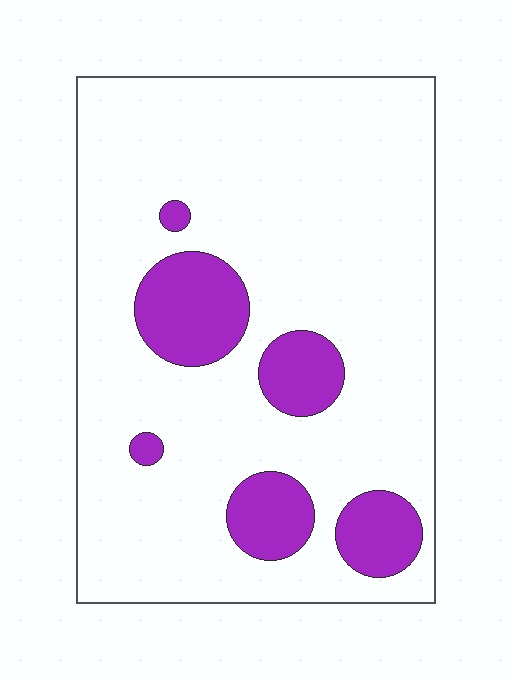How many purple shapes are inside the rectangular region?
6.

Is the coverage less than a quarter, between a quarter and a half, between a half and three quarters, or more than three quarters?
Less than a quarter.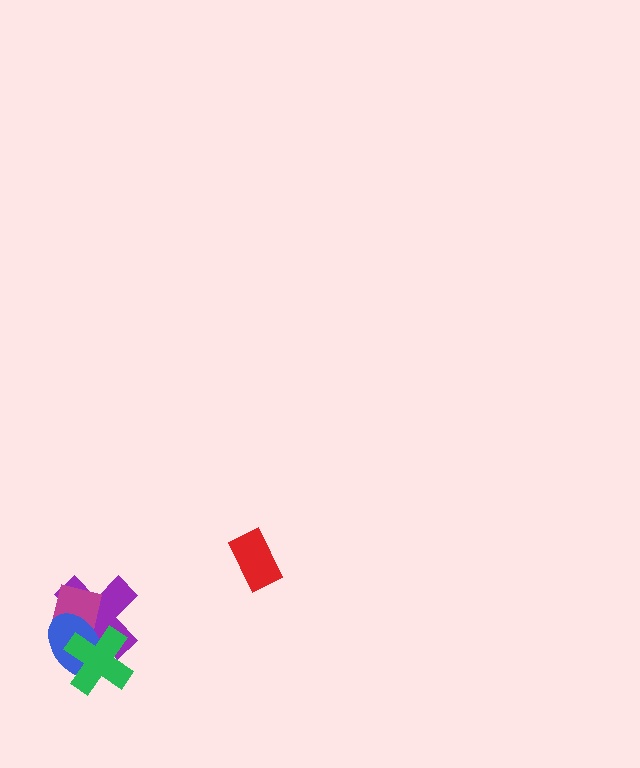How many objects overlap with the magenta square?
3 objects overlap with the magenta square.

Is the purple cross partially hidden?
Yes, it is partially covered by another shape.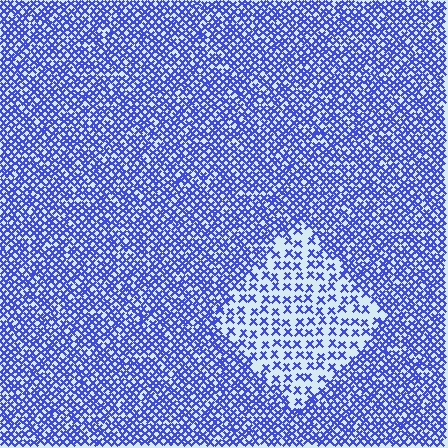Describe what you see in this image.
The image contains small blue elements arranged at two different densities. A diamond-shaped region is visible where the elements are less densely packed than the surrounding area.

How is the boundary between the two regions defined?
The boundary is defined by a change in element density (approximately 2.3x ratio). All elements are the same color, size, and shape.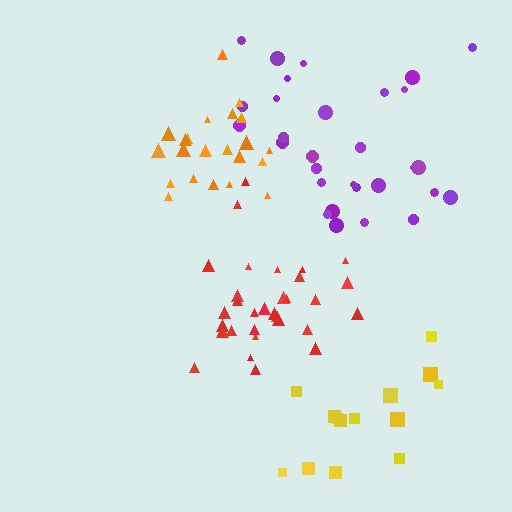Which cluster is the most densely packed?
Red.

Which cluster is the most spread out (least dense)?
Yellow.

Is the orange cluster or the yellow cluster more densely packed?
Orange.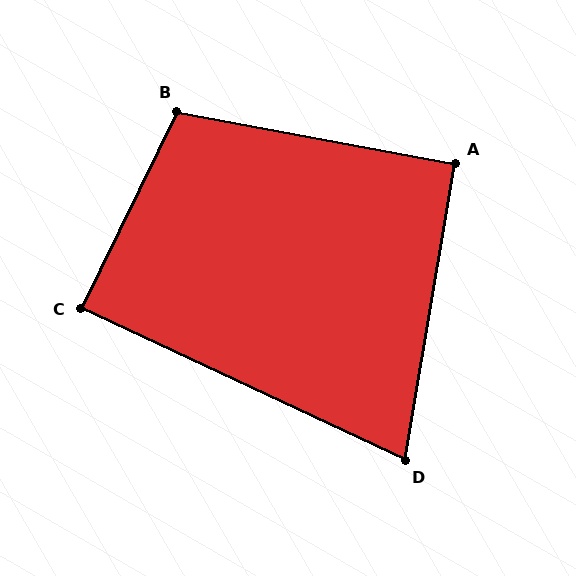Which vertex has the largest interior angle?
B, at approximately 106 degrees.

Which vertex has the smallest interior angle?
D, at approximately 74 degrees.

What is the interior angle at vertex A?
Approximately 91 degrees (approximately right).